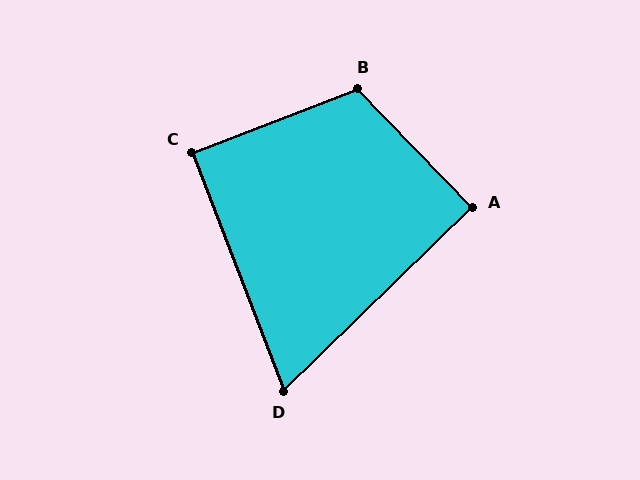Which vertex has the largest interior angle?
B, at approximately 113 degrees.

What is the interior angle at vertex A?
Approximately 90 degrees (approximately right).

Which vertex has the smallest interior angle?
D, at approximately 67 degrees.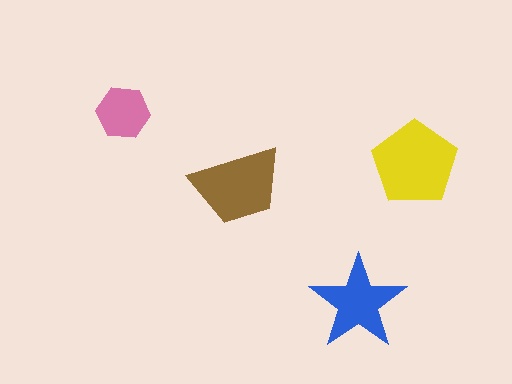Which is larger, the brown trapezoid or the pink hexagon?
The brown trapezoid.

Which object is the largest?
The yellow pentagon.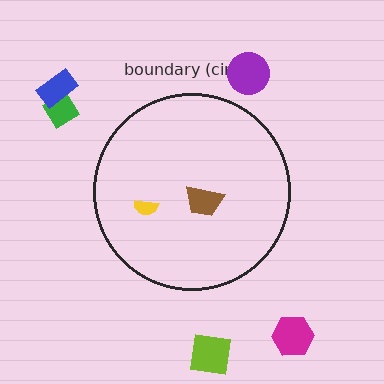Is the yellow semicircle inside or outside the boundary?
Inside.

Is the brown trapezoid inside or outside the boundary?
Inside.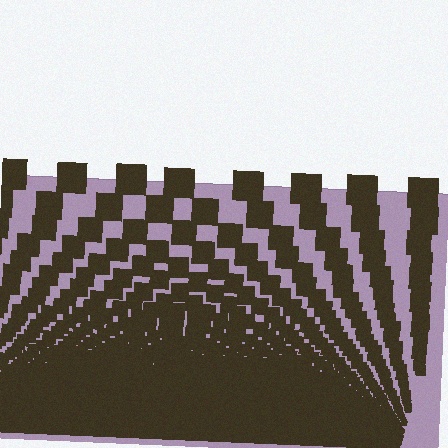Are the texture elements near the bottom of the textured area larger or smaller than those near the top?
Smaller. The gradient is inverted — elements near the bottom are smaller and denser.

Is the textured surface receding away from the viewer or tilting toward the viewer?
The surface appears to tilt toward the viewer. Texture elements get larger and sparser toward the top.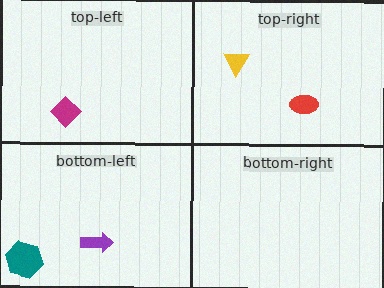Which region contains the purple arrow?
The bottom-left region.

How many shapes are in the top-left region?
1.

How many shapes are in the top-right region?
2.